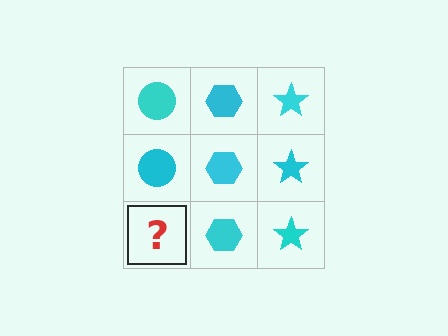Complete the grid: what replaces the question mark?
The question mark should be replaced with a cyan circle.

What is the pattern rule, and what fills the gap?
The rule is that each column has a consistent shape. The gap should be filled with a cyan circle.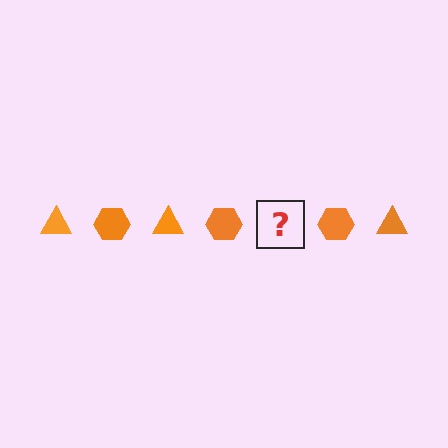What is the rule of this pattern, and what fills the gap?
The rule is that the pattern cycles through triangle, hexagon shapes in orange. The gap should be filled with an orange triangle.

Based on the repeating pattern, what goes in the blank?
The blank should be an orange triangle.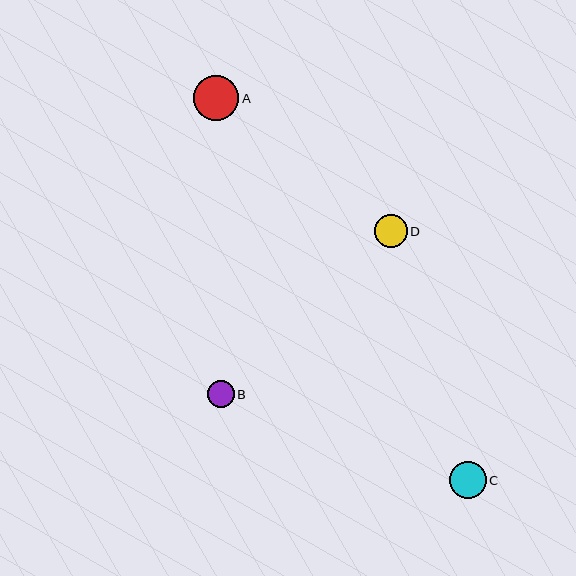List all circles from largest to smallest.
From largest to smallest: A, C, D, B.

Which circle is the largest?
Circle A is the largest with a size of approximately 46 pixels.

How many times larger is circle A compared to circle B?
Circle A is approximately 1.7 times the size of circle B.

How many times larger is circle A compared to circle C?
Circle A is approximately 1.2 times the size of circle C.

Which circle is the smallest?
Circle B is the smallest with a size of approximately 27 pixels.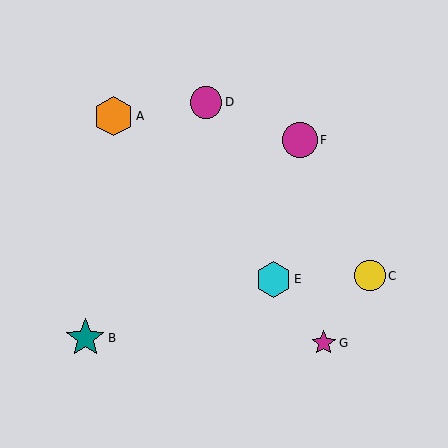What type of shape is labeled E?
Shape E is a cyan hexagon.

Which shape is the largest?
The orange hexagon (labeled A) is the largest.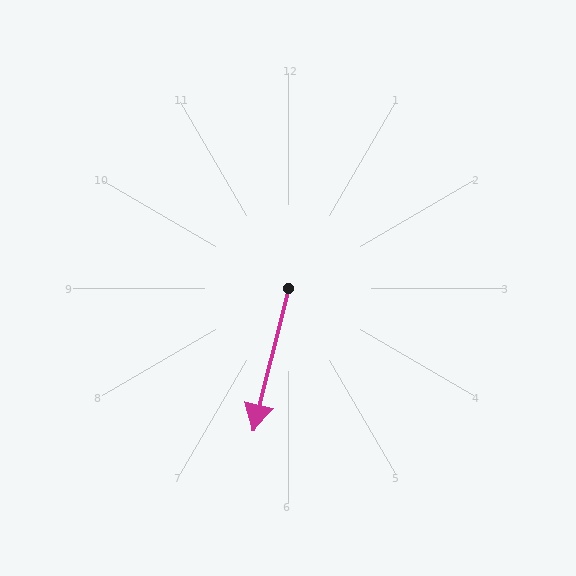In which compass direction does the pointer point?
South.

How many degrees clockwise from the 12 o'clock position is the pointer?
Approximately 194 degrees.